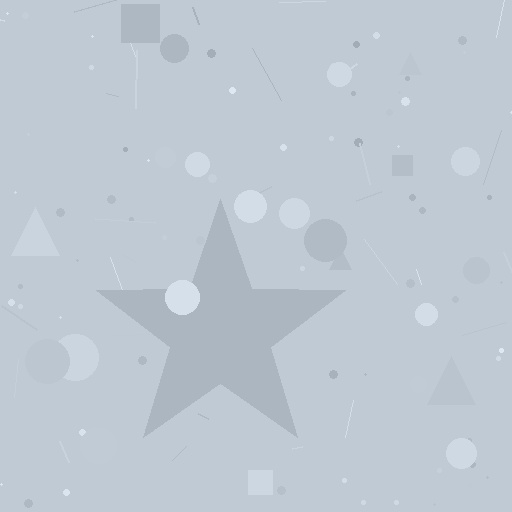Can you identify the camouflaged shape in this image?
The camouflaged shape is a star.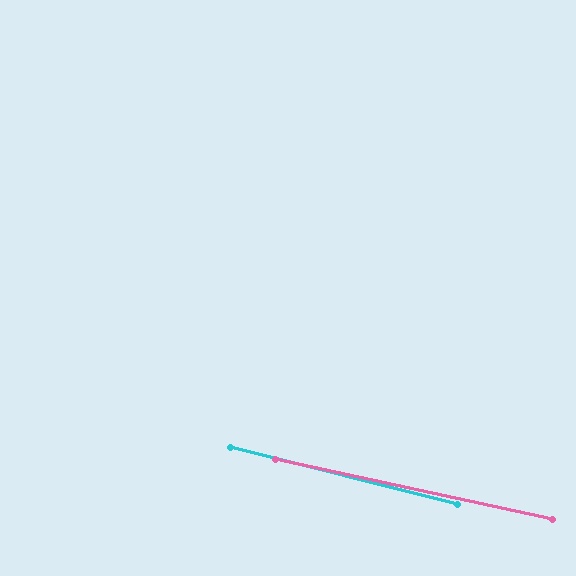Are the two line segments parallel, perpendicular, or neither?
Parallel — their directions differ by only 1.9°.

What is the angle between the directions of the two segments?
Approximately 2 degrees.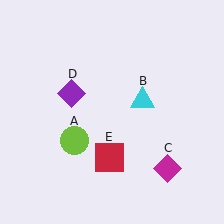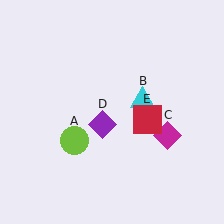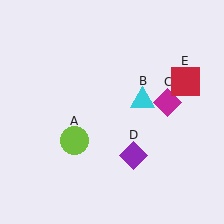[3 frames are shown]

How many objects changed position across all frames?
3 objects changed position: magenta diamond (object C), purple diamond (object D), red square (object E).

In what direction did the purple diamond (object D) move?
The purple diamond (object D) moved down and to the right.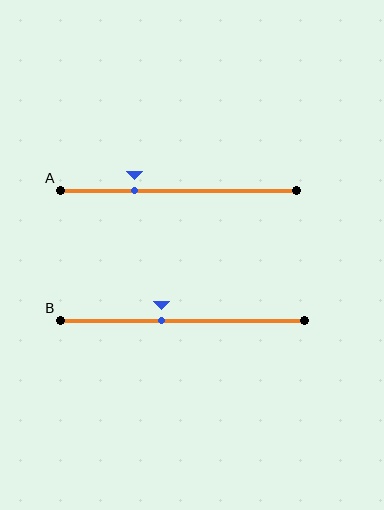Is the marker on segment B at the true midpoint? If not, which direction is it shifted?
No, the marker on segment B is shifted to the left by about 9% of the segment length.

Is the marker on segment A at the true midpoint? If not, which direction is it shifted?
No, the marker on segment A is shifted to the left by about 18% of the segment length.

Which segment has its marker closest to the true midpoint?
Segment B has its marker closest to the true midpoint.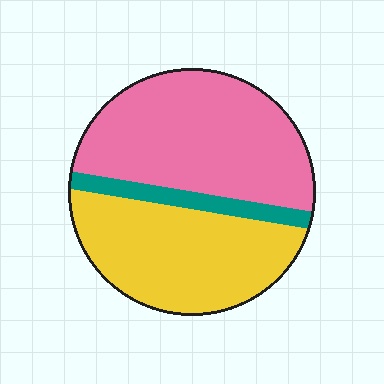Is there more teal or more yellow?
Yellow.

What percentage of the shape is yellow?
Yellow takes up about two fifths (2/5) of the shape.